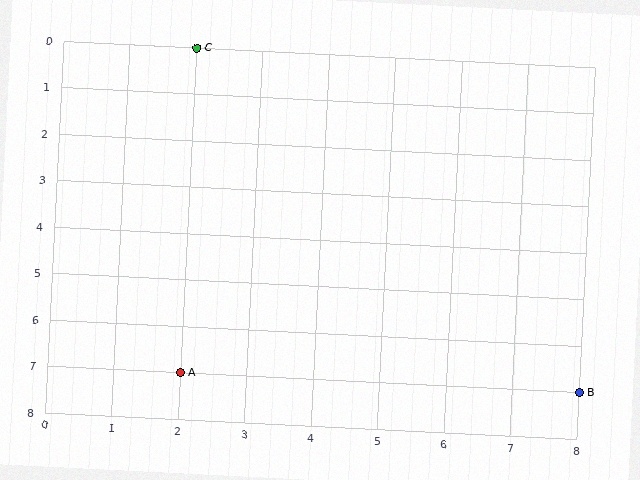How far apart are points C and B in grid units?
Points C and B are 6 columns and 7 rows apart (about 9.2 grid units diagonally).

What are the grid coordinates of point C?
Point C is at grid coordinates (2, 0).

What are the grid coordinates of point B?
Point B is at grid coordinates (8, 7).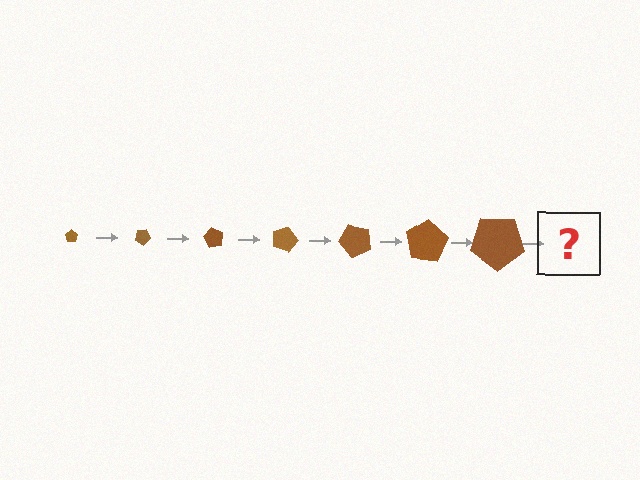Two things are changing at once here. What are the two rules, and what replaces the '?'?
The two rules are that the pentagon grows larger each step and it rotates 30 degrees each step. The '?' should be a pentagon, larger than the previous one and rotated 210 degrees from the start.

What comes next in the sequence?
The next element should be a pentagon, larger than the previous one and rotated 210 degrees from the start.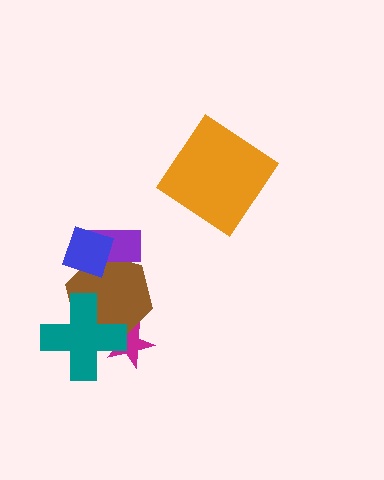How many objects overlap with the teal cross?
2 objects overlap with the teal cross.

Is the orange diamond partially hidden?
No, no other shape covers it.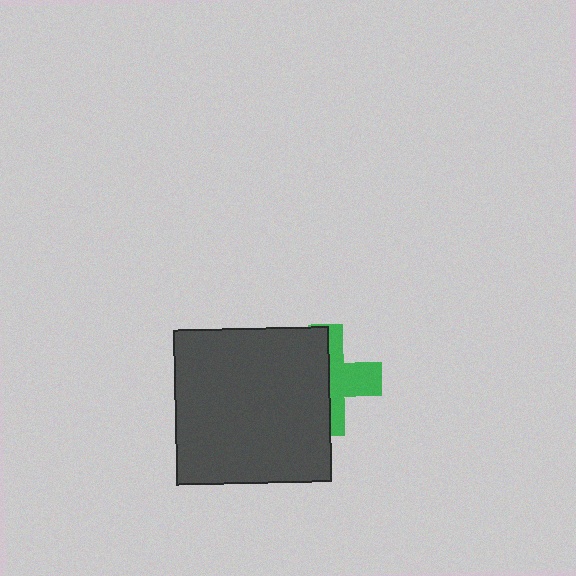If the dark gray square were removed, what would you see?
You would see the complete green cross.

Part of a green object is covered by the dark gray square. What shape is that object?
It is a cross.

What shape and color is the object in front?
The object in front is a dark gray square.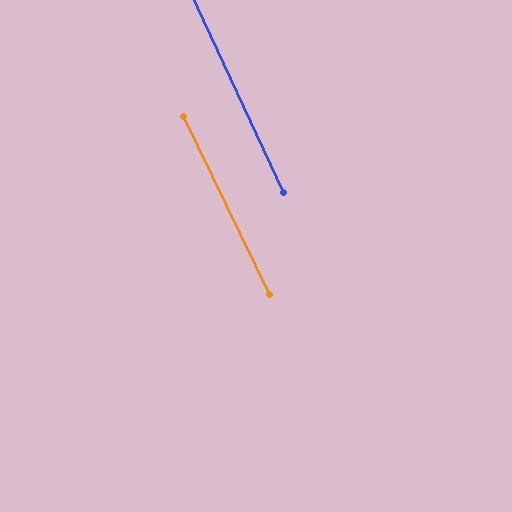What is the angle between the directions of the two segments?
Approximately 1 degree.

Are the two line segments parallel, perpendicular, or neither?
Parallel — their directions differ by only 0.9°.